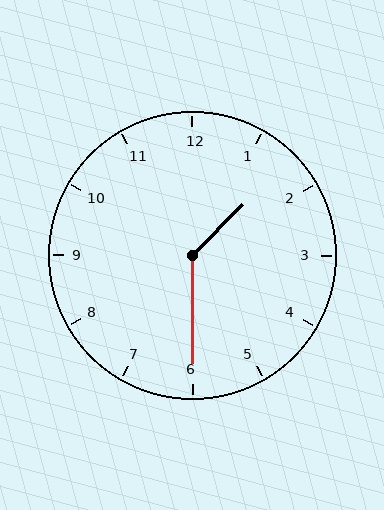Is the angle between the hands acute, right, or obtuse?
It is obtuse.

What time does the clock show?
1:30.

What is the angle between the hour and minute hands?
Approximately 135 degrees.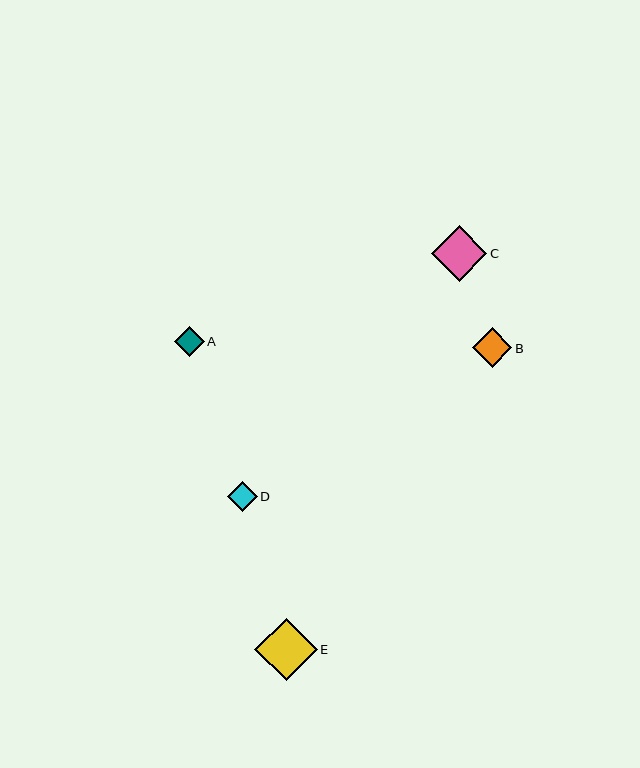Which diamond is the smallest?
Diamond D is the smallest with a size of approximately 30 pixels.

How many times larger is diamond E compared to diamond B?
Diamond E is approximately 1.6 times the size of diamond B.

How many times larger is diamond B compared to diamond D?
Diamond B is approximately 1.3 times the size of diamond D.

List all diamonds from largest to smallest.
From largest to smallest: E, C, B, A, D.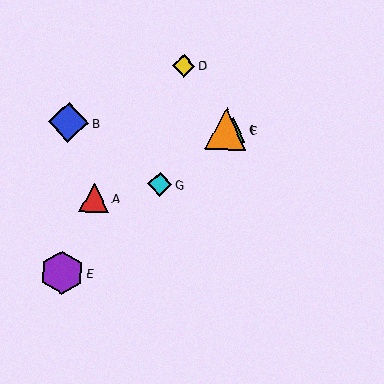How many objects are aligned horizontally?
3 objects (B, C, F) are aligned horizontally.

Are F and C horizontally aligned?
Yes, both are at y≈129.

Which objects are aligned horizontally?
Objects B, C, F are aligned horizontally.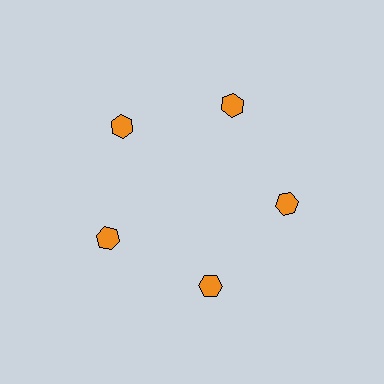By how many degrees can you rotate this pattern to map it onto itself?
The pattern maps onto itself every 72 degrees of rotation.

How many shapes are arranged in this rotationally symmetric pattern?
There are 5 shapes, arranged in 5 groups of 1.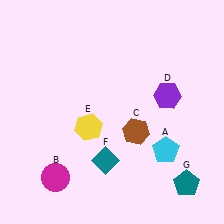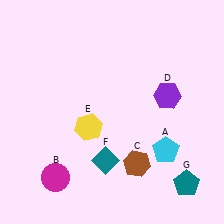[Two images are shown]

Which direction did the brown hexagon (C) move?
The brown hexagon (C) moved down.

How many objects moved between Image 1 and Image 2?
1 object moved between the two images.